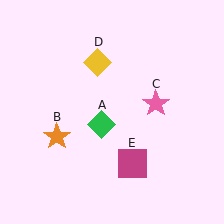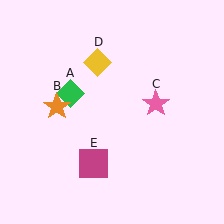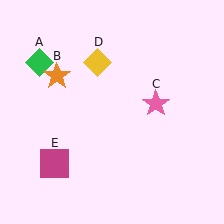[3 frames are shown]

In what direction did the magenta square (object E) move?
The magenta square (object E) moved left.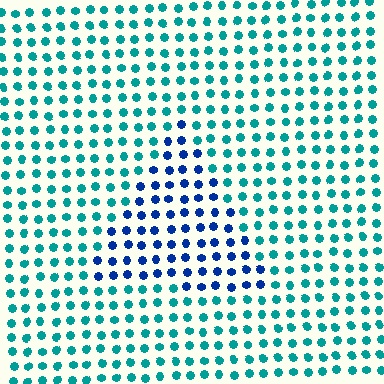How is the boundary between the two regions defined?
The boundary is defined purely by a slight shift in hue (about 45 degrees). Spacing, size, and orientation are identical on both sides.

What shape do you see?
I see a triangle.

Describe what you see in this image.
The image is filled with small teal elements in a uniform arrangement. A triangle-shaped region is visible where the elements are tinted to a slightly different hue, forming a subtle color boundary.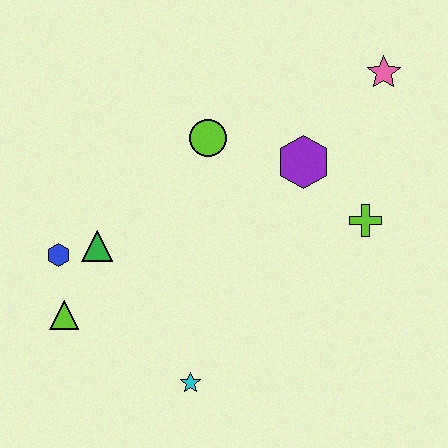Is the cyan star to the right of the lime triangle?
Yes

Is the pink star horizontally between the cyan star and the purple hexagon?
No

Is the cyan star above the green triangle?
No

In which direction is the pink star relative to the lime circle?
The pink star is to the right of the lime circle.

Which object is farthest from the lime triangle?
The pink star is farthest from the lime triangle.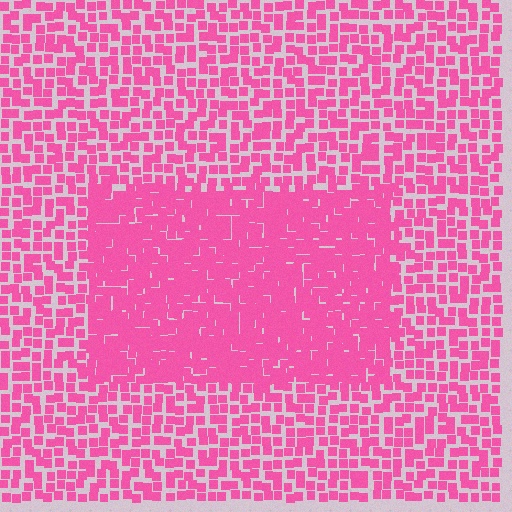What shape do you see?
I see a rectangle.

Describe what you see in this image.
The image contains small pink elements arranged at two different densities. A rectangle-shaped region is visible where the elements are more densely packed than the surrounding area.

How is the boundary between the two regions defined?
The boundary is defined by a change in element density (approximately 1.9x ratio). All elements are the same color, size, and shape.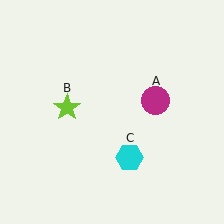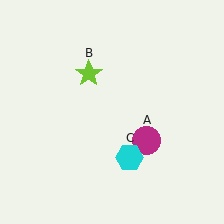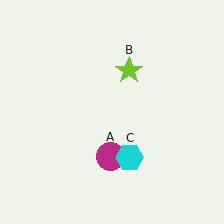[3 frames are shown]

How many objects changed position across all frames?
2 objects changed position: magenta circle (object A), lime star (object B).